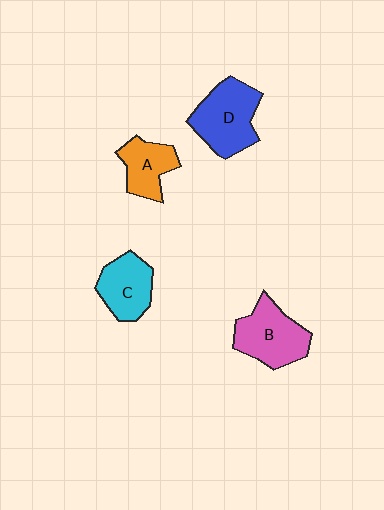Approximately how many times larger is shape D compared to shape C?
Approximately 1.3 times.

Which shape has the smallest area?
Shape A (orange).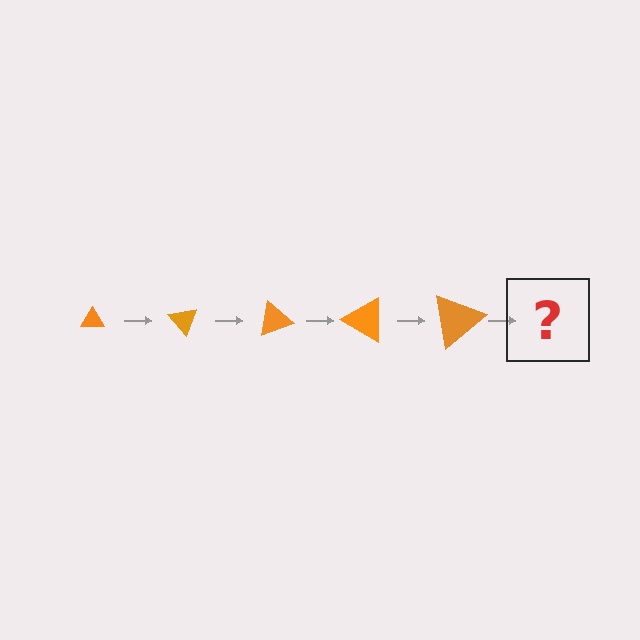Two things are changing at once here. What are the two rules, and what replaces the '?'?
The two rules are that the triangle grows larger each step and it rotates 50 degrees each step. The '?' should be a triangle, larger than the previous one and rotated 250 degrees from the start.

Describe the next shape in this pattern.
It should be a triangle, larger than the previous one and rotated 250 degrees from the start.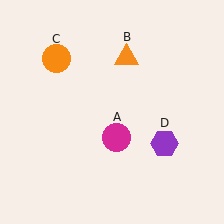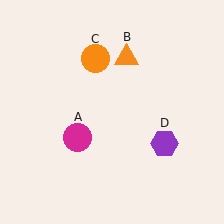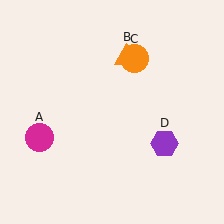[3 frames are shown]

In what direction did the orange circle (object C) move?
The orange circle (object C) moved right.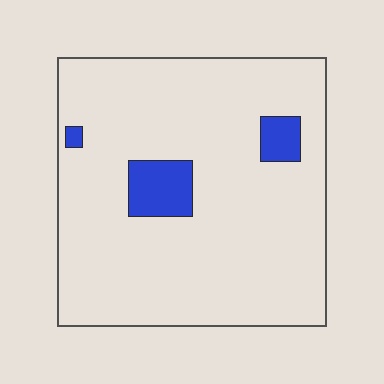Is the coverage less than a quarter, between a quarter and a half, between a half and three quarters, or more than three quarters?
Less than a quarter.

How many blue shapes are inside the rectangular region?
3.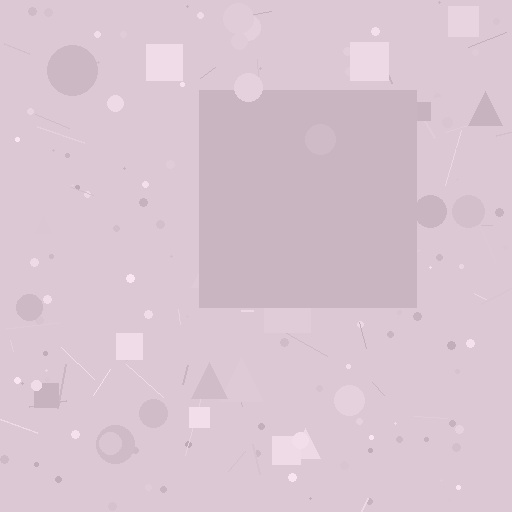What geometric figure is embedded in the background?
A square is embedded in the background.